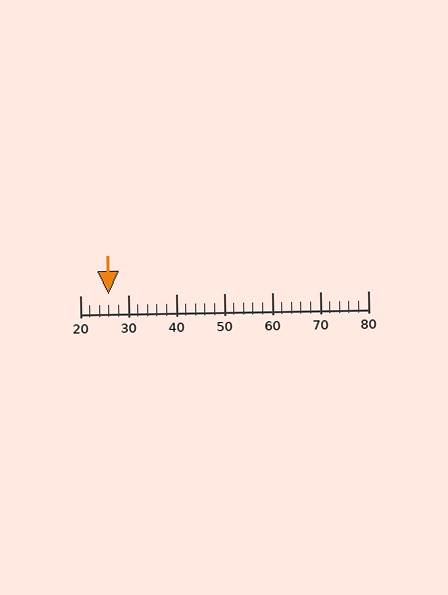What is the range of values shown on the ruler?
The ruler shows values from 20 to 80.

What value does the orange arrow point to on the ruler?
The orange arrow points to approximately 26.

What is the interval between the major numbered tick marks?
The major tick marks are spaced 10 units apart.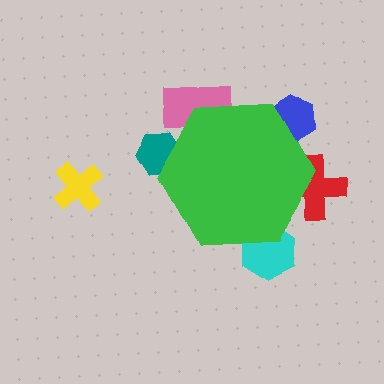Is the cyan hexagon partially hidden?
Yes, the cyan hexagon is partially hidden behind the green hexagon.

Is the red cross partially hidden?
Yes, the red cross is partially hidden behind the green hexagon.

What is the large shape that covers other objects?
A green hexagon.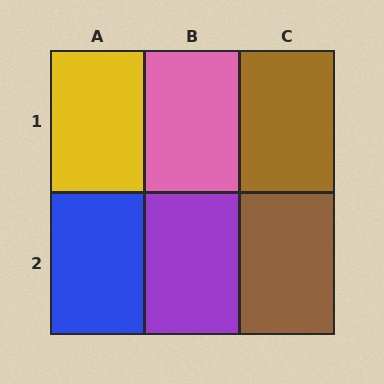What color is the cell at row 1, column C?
Brown.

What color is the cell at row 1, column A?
Yellow.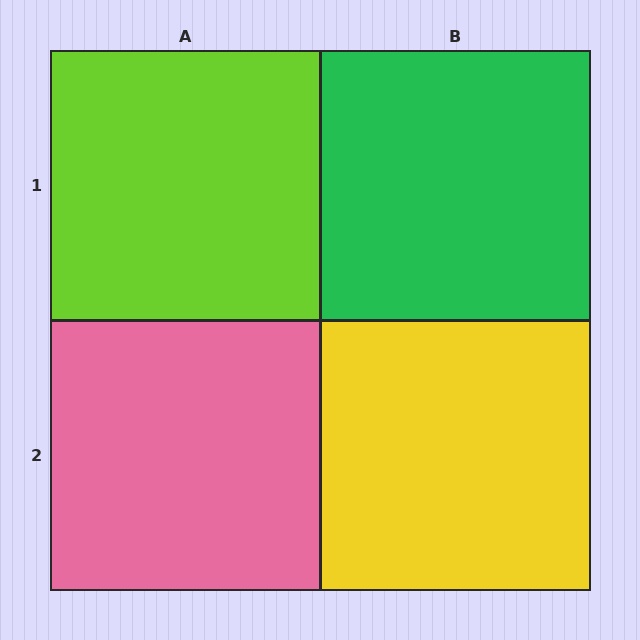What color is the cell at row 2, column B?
Yellow.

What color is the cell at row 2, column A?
Pink.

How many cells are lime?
1 cell is lime.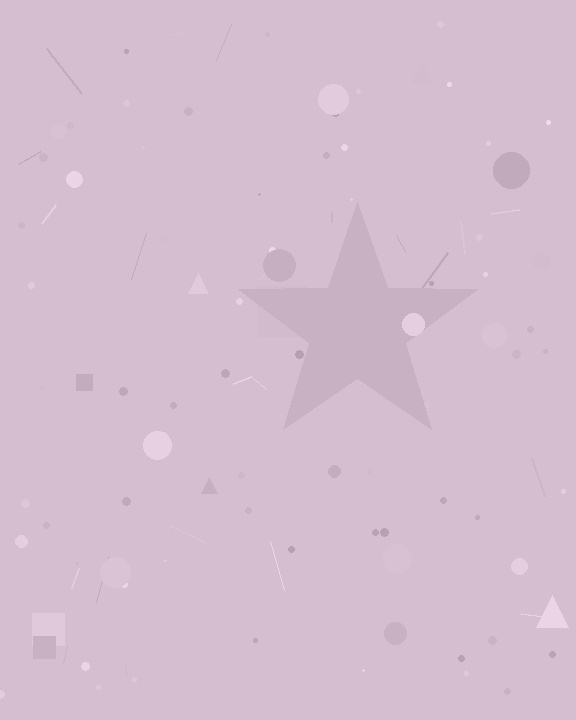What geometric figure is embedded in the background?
A star is embedded in the background.